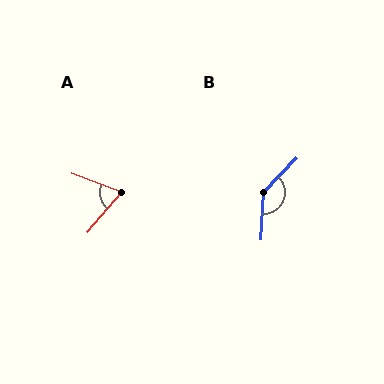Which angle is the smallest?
A, at approximately 70 degrees.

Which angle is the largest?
B, at approximately 139 degrees.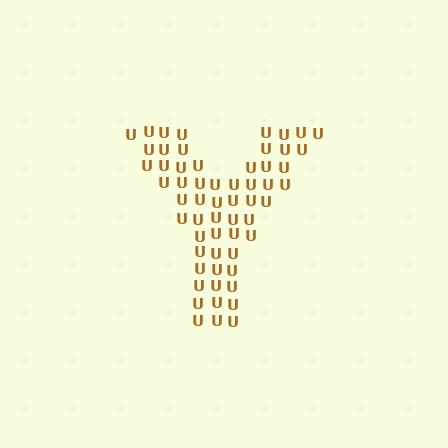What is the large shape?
The large shape is the letter Y.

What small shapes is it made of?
It is made of small letter U's.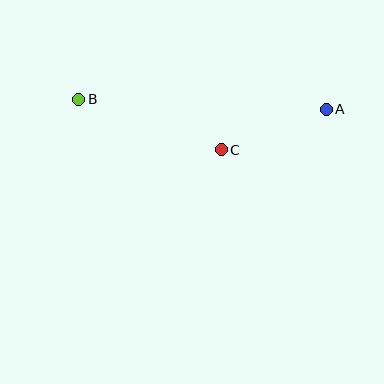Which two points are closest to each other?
Points A and C are closest to each other.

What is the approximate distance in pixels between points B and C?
The distance between B and C is approximately 151 pixels.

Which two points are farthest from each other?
Points A and B are farthest from each other.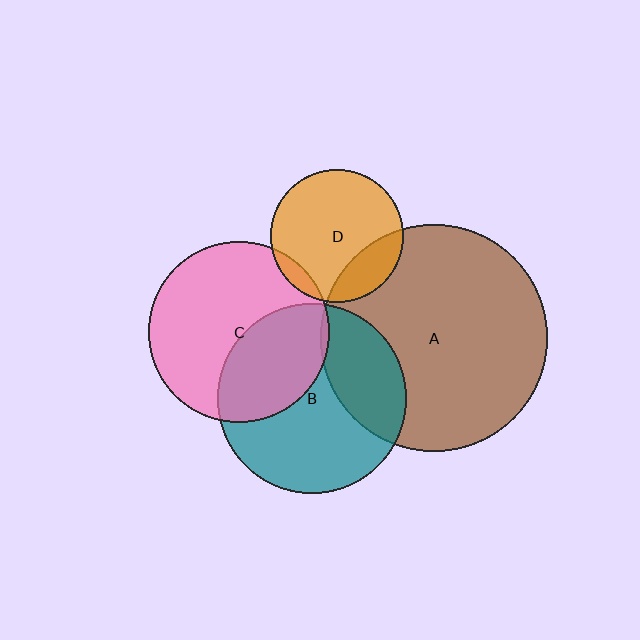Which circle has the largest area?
Circle A (brown).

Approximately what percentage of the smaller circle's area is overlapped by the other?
Approximately 5%.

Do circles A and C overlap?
Yes.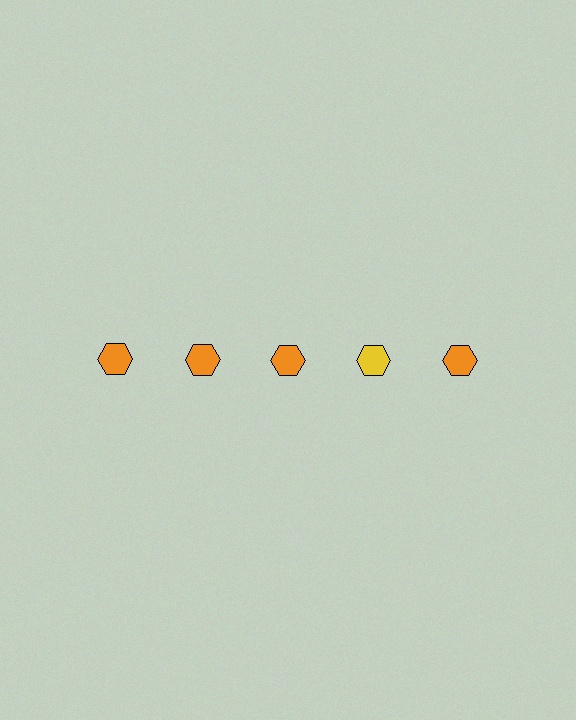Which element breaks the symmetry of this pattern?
The yellow hexagon in the top row, second from right column breaks the symmetry. All other shapes are orange hexagons.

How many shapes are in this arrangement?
There are 5 shapes arranged in a grid pattern.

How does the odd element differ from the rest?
It has a different color: yellow instead of orange.